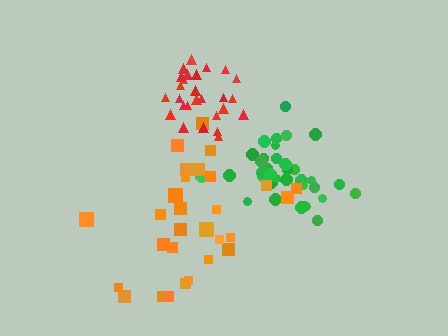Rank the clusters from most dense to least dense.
green, red, orange.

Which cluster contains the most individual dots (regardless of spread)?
Green (35).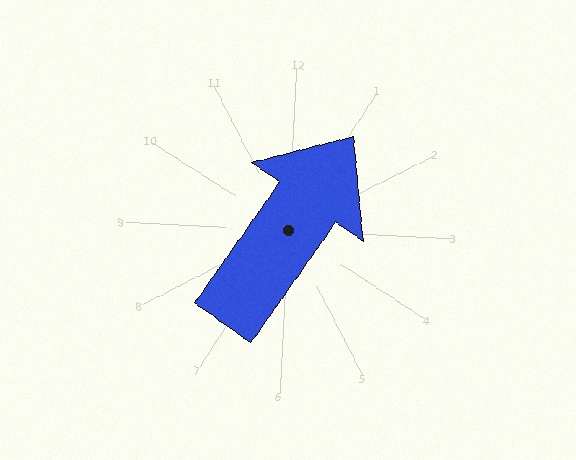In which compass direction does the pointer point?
Northeast.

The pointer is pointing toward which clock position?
Roughly 1 o'clock.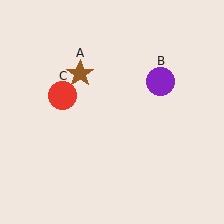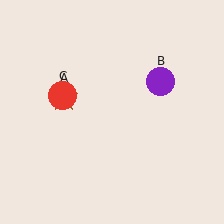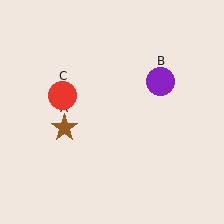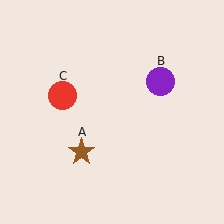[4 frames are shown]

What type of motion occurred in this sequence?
The brown star (object A) rotated counterclockwise around the center of the scene.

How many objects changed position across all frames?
1 object changed position: brown star (object A).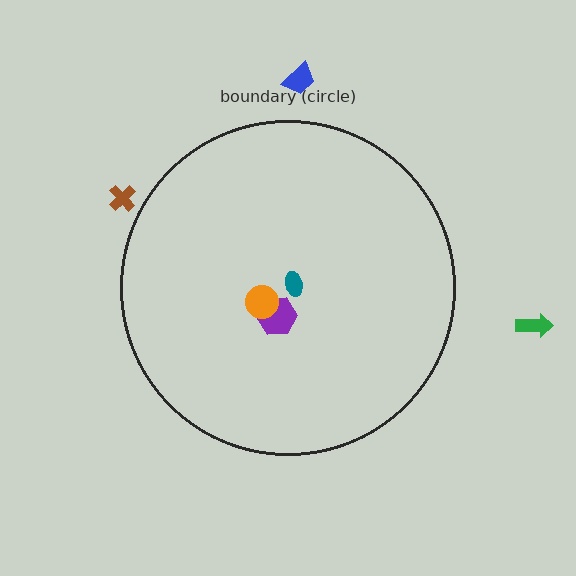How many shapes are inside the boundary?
3 inside, 3 outside.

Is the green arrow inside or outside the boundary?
Outside.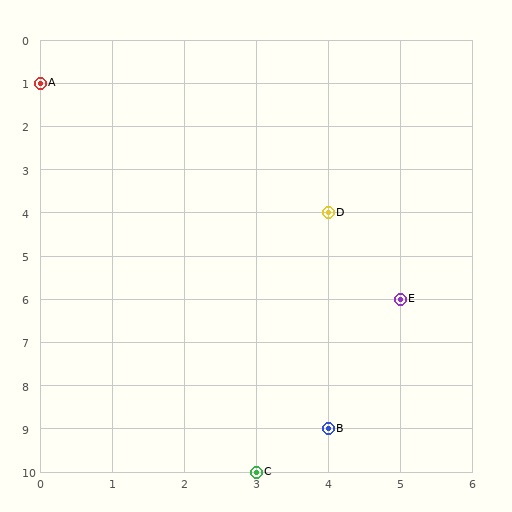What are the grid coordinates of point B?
Point B is at grid coordinates (4, 9).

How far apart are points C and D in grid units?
Points C and D are 1 column and 6 rows apart (about 6.1 grid units diagonally).